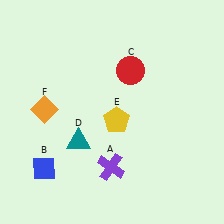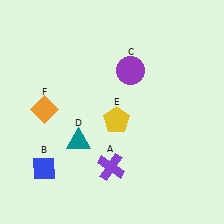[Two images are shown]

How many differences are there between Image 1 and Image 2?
There is 1 difference between the two images.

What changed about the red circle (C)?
In Image 1, C is red. In Image 2, it changed to purple.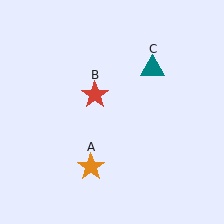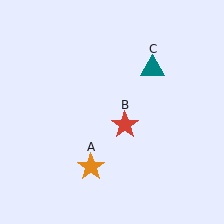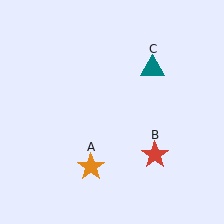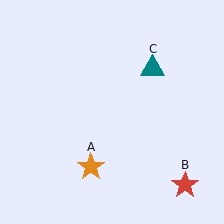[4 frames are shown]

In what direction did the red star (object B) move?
The red star (object B) moved down and to the right.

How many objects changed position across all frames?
1 object changed position: red star (object B).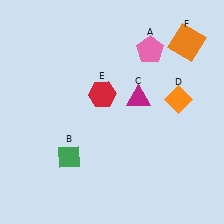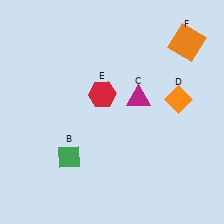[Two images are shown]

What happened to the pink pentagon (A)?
The pink pentagon (A) was removed in Image 2. It was in the top-right area of Image 1.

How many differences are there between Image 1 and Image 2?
There is 1 difference between the two images.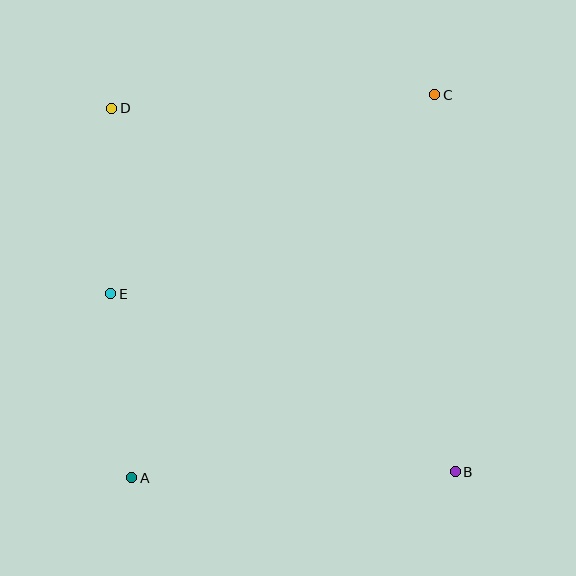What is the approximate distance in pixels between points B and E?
The distance between B and E is approximately 388 pixels.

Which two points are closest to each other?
Points A and E are closest to each other.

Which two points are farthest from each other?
Points B and D are farthest from each other.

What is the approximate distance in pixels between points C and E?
The distance between C and E is approximately 380 pixels.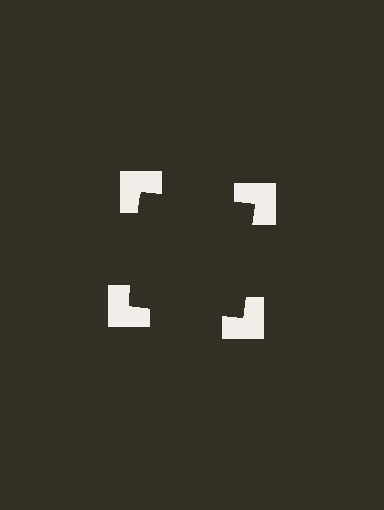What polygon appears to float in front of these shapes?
An illusory square — its edges are inferred from the aligned wedge cuts in the notched squares, not physically drawn.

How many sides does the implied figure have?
4 sides.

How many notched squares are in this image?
There are 4 — one at each vertex of the illusory square.